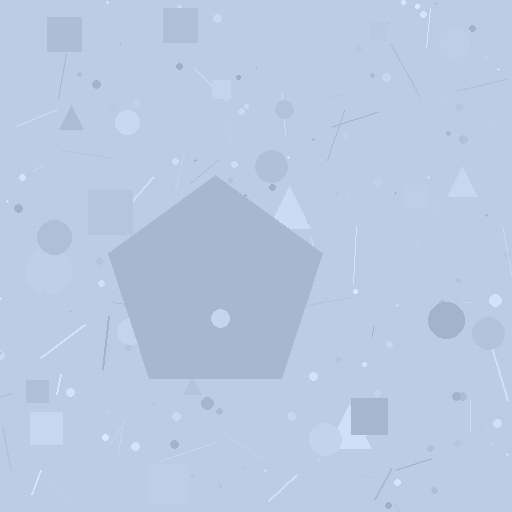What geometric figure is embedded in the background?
A pentagon is embedded in the background.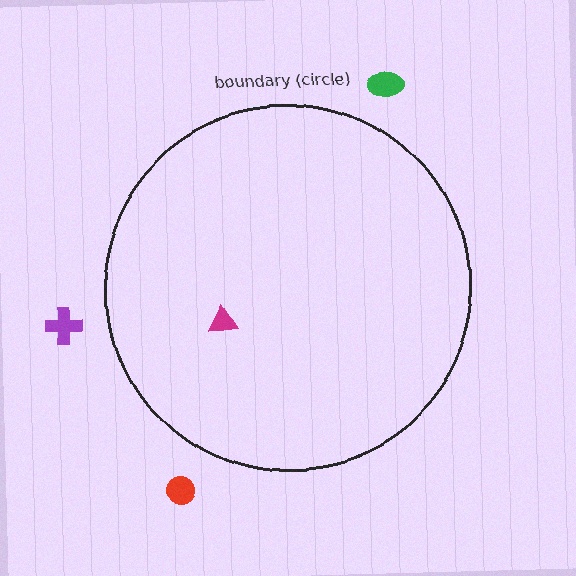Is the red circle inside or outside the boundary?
Outside.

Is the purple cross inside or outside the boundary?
Outside.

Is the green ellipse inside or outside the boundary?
Outside.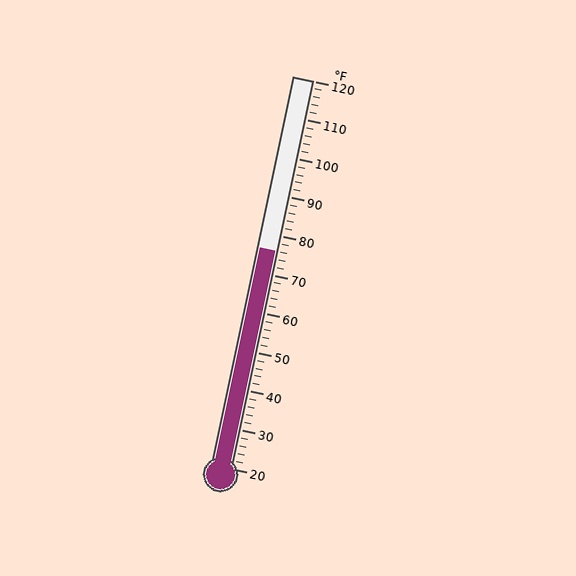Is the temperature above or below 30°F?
The temperature is above 30°F.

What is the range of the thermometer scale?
The thermometer scale ranges from 20°F to 120°F.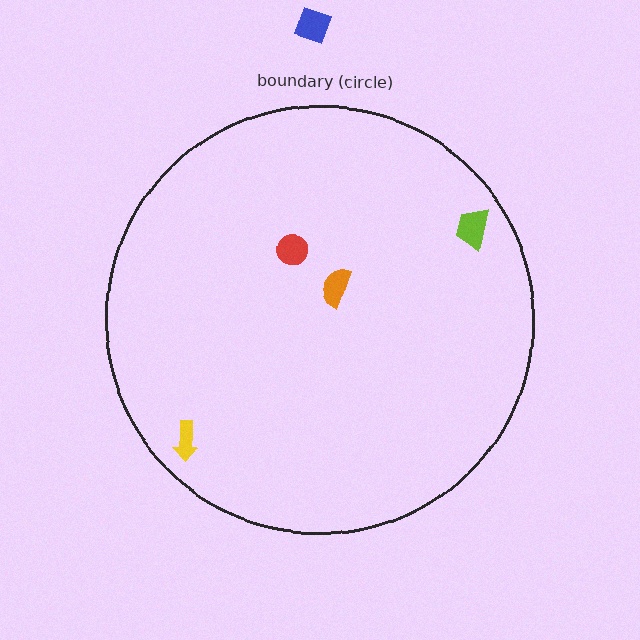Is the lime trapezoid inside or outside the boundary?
Inside.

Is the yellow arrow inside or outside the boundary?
Inside.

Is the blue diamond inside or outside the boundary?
Outside.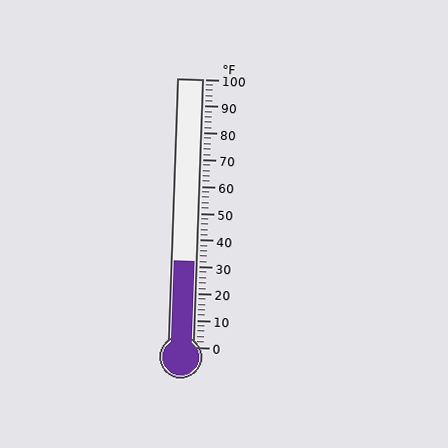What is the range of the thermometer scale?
The thermometer scale ranges from 0°F to 100°F.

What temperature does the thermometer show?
The thermometer shows approximately 32°F.